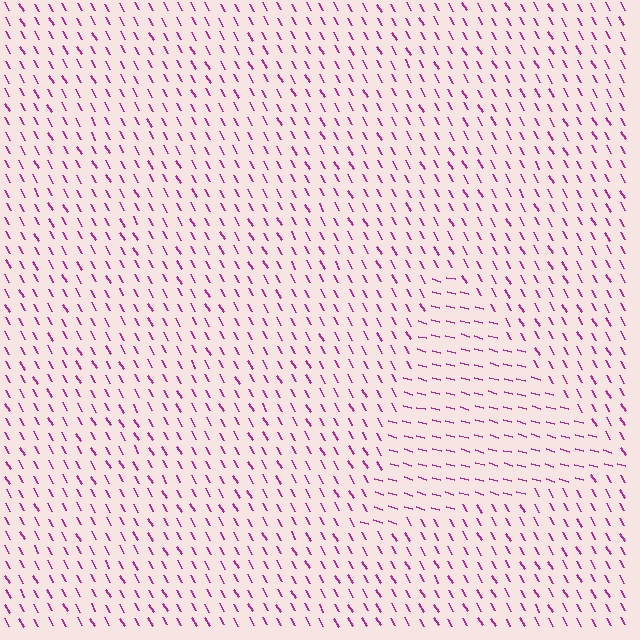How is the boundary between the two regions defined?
The boundary is defined purely by a change in line orientation (approximately 45 degrees difference). All lines are the same color and thickness.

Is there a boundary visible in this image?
Yes, there is a texture boundary formed by a change in line orientation.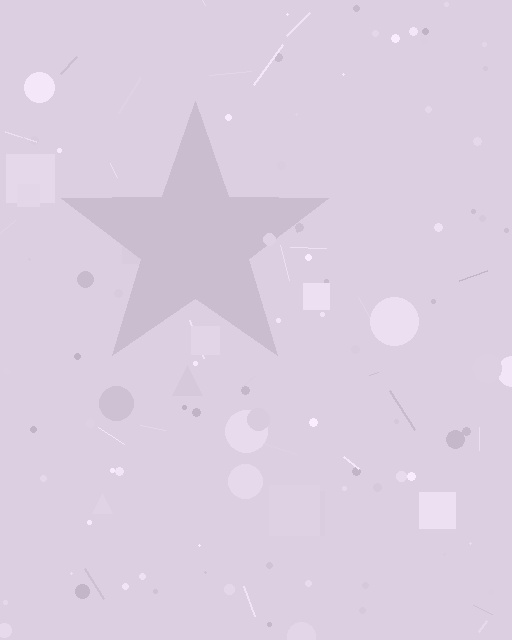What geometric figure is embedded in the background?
A star is embedded in the background.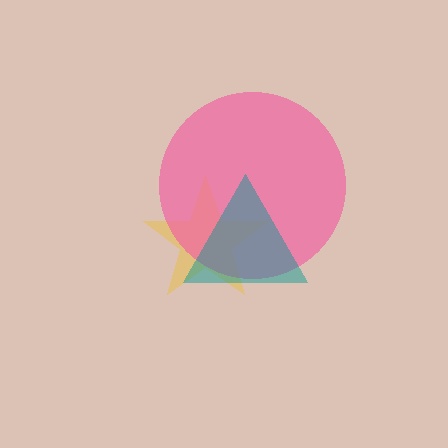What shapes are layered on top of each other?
The layered shapes are: a yellow star, a pink circle, a teal triangle.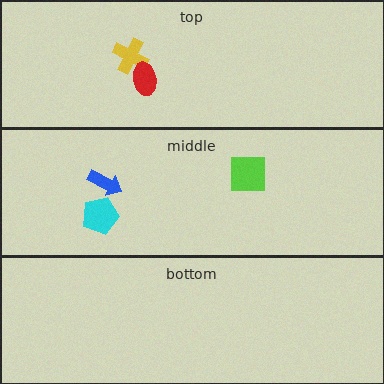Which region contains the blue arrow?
The middle region.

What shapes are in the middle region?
The lime square, the cyan pentagon, the blue arrow.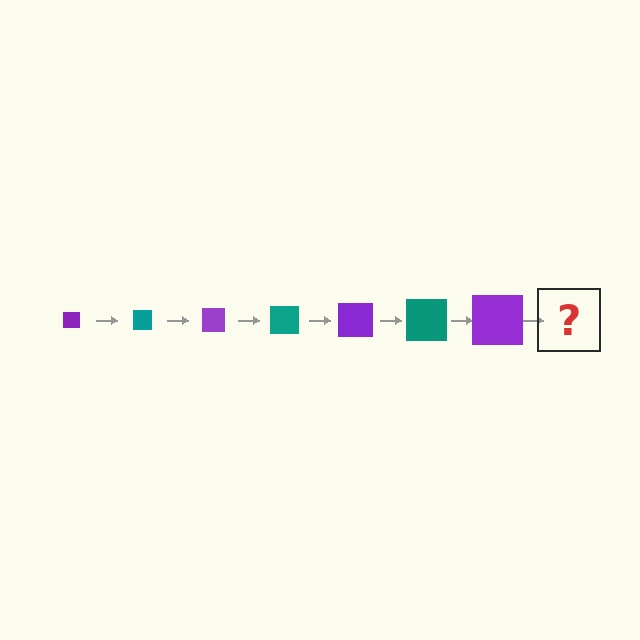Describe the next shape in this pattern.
It should be a teal square, larger than the previous one.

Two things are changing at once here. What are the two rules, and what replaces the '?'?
The two rules are that the square grows larger each step and the color cycles through purple and teal. The '?' should be a teal square, larger than the previous one.